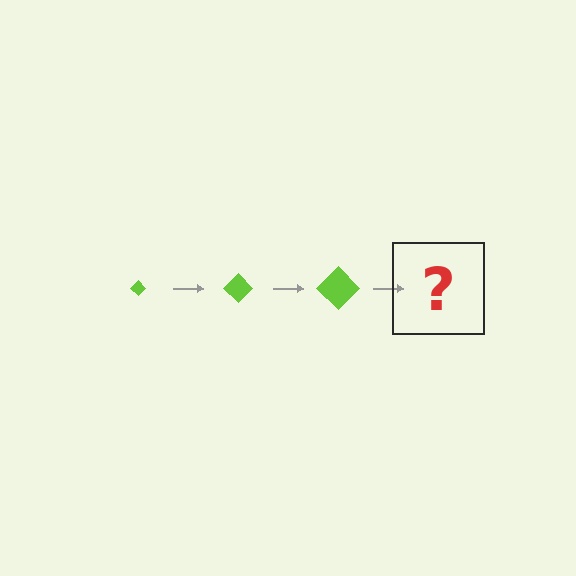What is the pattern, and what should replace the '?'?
The pattern is that the diamond gets progressively larger each step. The '?' should be a lime diamond, larger than the previous one.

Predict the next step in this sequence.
The next step is a lime diamond, larger than the previous one.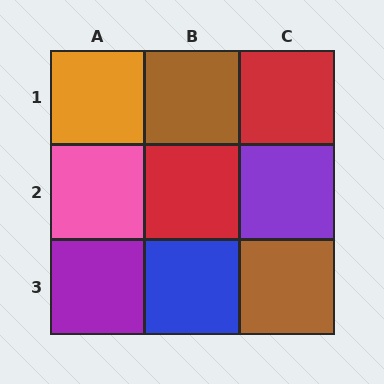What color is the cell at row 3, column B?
Blue.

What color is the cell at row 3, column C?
Brown.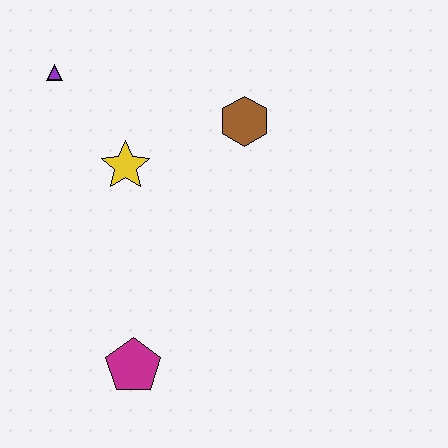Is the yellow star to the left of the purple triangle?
No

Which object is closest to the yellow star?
The purple triangle is closest to the yellow star.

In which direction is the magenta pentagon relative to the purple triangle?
The magenta pentagon is below the purple triangle.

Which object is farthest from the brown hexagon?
The magenta pentagon is farthest from the brown hexagon.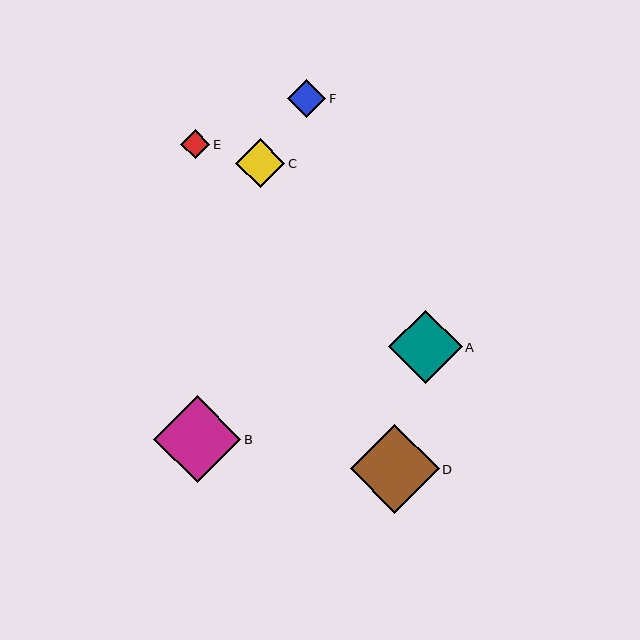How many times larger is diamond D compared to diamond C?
Diamond D is approximately 1.8 times the size of diamond C.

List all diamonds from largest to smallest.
From largest to smallest: D, B, A, C, F, E.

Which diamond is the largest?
Diamond D is the largest with a size of approximately 89 pixels.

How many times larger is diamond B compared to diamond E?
Diamond B is approximately 3.0 times the size of diamond E.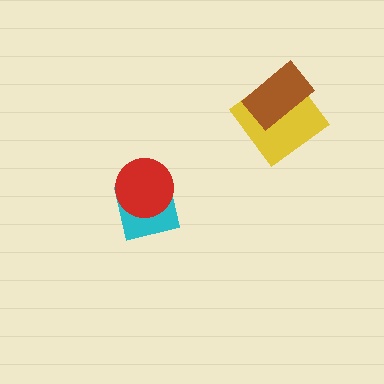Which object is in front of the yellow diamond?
The brown rectangle is in front of the yellow diamond.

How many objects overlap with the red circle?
1 object overlaps with the red circle.